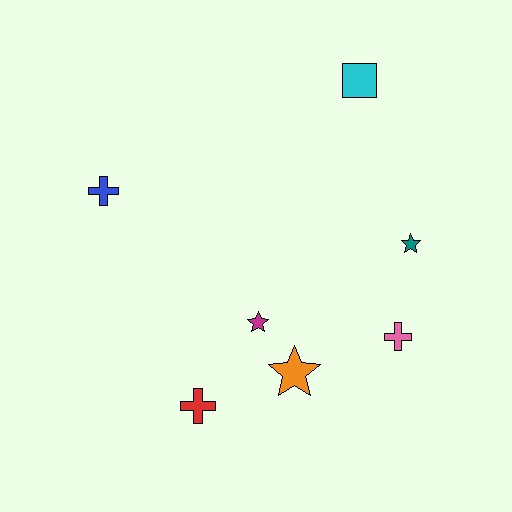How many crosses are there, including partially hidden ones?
There are 3 crosses.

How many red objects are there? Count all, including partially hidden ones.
There is 1 red object.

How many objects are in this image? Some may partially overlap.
There are 7 objects.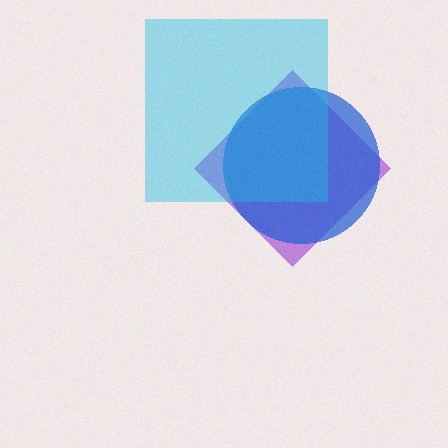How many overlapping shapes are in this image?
There are 3 overlapping shapes in the image.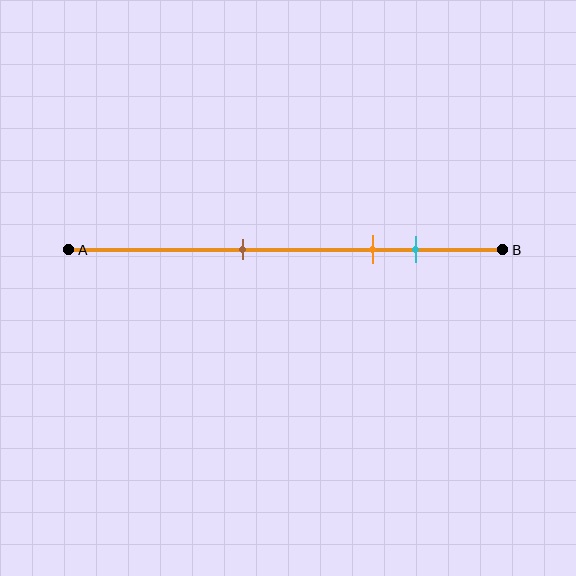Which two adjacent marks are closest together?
The orange and cyan marks are the closest adjacent pair.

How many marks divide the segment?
There are 3 marks dividing the segment.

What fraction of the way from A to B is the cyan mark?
The cyan mark is approximately 80% (0.8) of the way from A to B.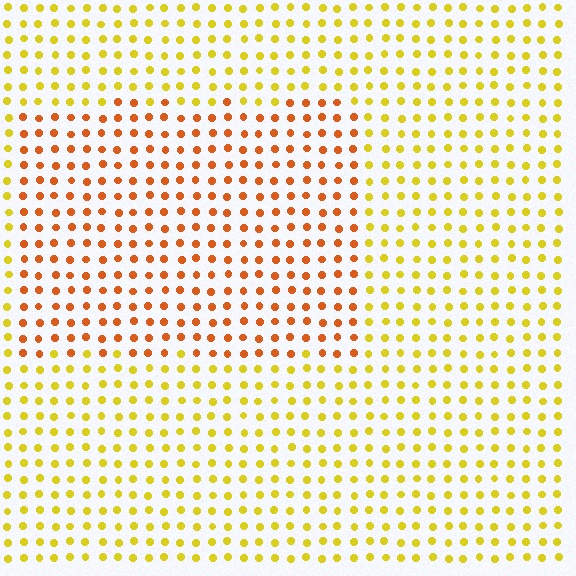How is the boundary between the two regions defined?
The boundary is defined purely by a slight shift in hue (about 37 degrees). Spacing, size, and orientation are identical on both sides.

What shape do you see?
I see a rectangle.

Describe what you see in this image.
The image is filled with small yellow elements in a uniform arrangement. A rectangle-shaped region is visible where the elements are tinted to a slightly different hue, forming a subtle color boundary.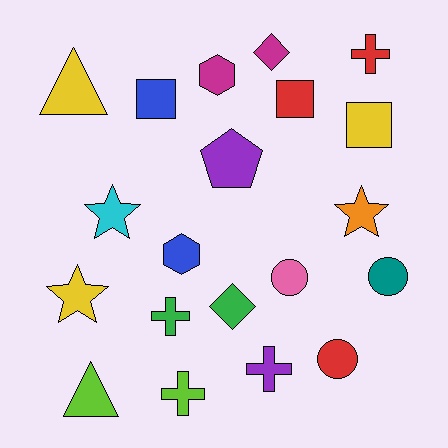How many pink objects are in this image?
There is 1 pink object.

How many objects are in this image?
There are 20 objects.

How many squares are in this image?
There are 3 squares.